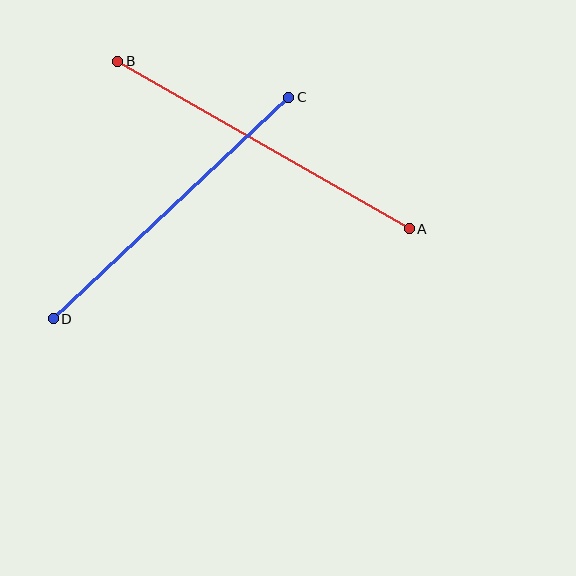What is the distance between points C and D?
The distance is approximately 323 pixels.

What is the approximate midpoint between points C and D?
The midpoint is at approximately (171, 208) pixels.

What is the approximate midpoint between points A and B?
The midpoint is at approximately (264, 145) pixels.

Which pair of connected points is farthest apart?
Points A and B are farthest apart.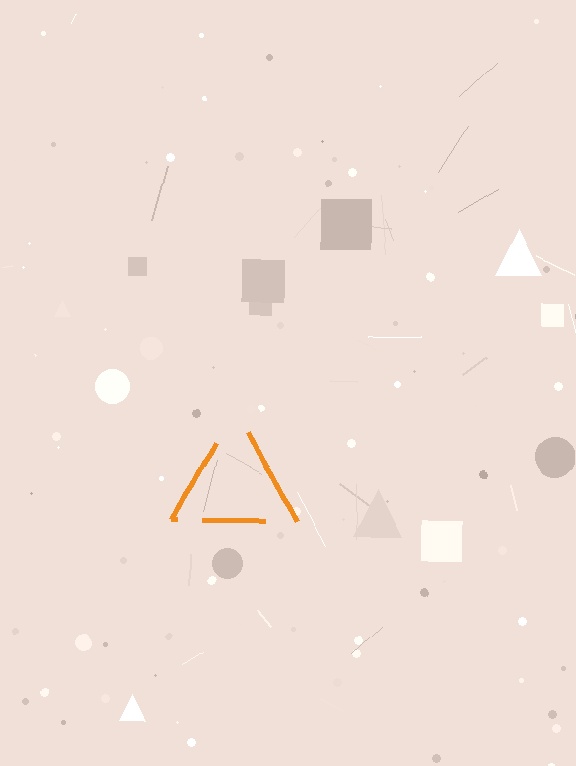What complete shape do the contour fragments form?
The contour fragments form a triangle.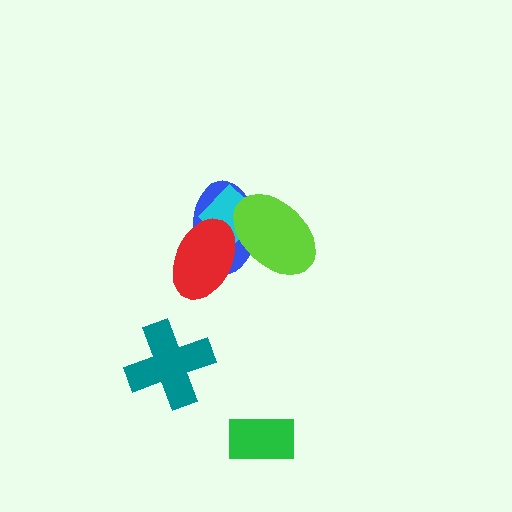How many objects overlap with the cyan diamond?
3 objects overlap with the cyan diamond.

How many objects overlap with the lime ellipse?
3 objects overlap with the lime ellipse.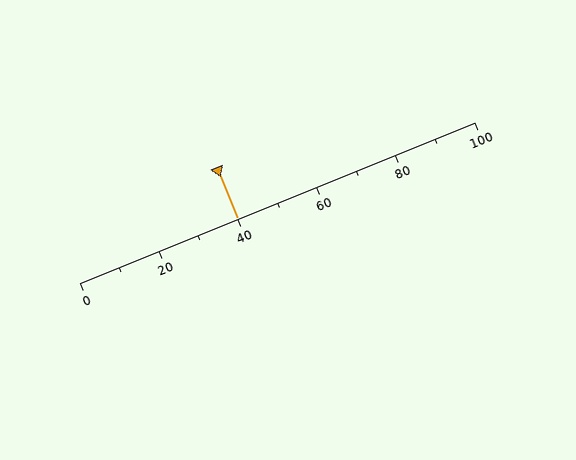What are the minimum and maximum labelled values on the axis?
The axis runs from 0 to 100.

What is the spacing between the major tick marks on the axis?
The major ticks are spaced 20 apart.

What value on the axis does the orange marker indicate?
The marker indicates approximately 40.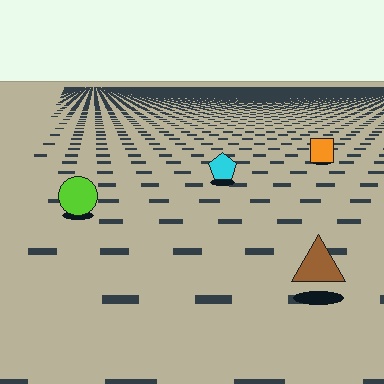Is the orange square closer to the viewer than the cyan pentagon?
No. The cyan pentagon is closer — you can tell from the texture gradient: the ground texture is coarser near it.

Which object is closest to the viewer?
The brown triangle is closest. The texture marks near it are larger and more spread out.